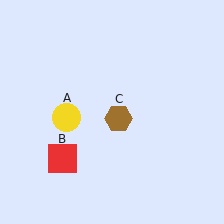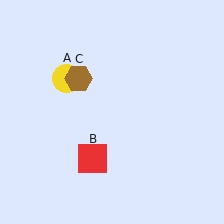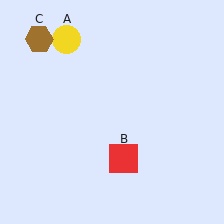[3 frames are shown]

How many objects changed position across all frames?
3 objects changed position: yellow circle (object A), red square (object B), brown hexagon (object C).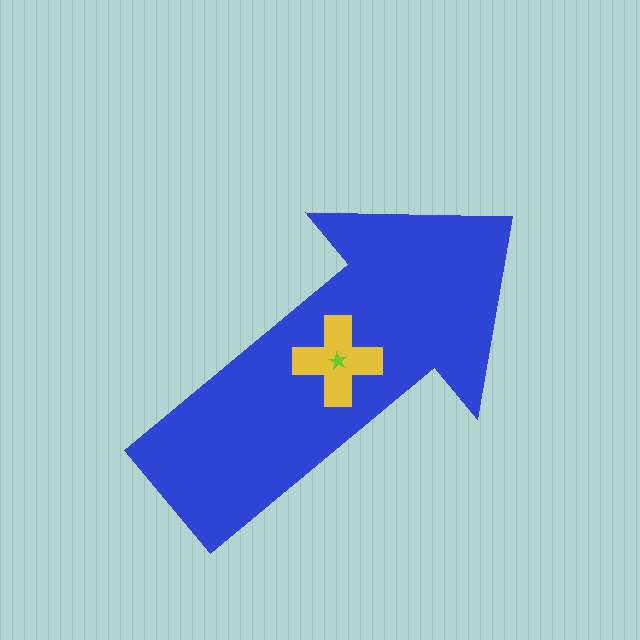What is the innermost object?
The lime star.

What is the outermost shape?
The blue arrow.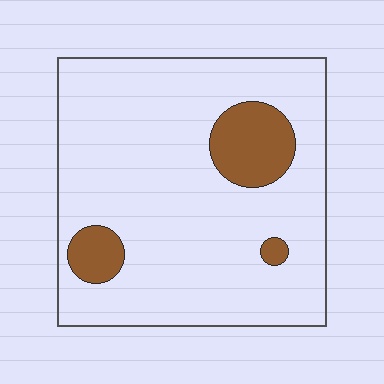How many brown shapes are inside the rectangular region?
3.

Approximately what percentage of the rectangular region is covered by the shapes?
Approximately 15%.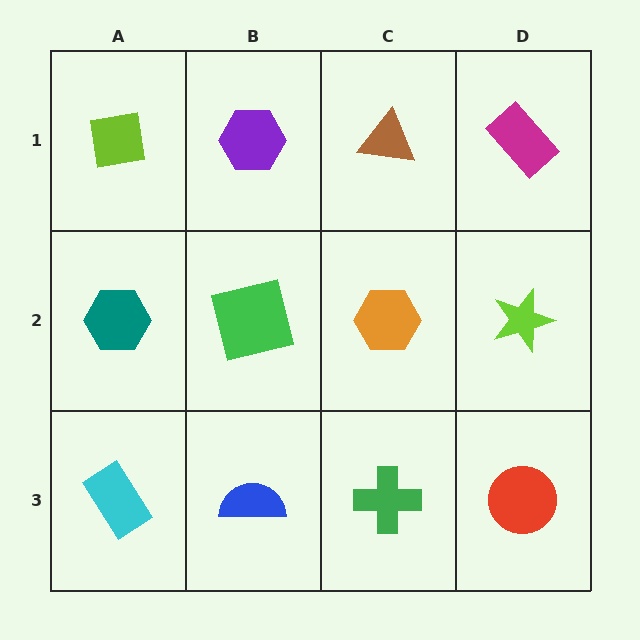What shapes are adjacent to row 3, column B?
A green square (row 2, column B), a cyan rectangle (row 3, column A), a green cross (row 3, column C).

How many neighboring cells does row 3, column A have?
2.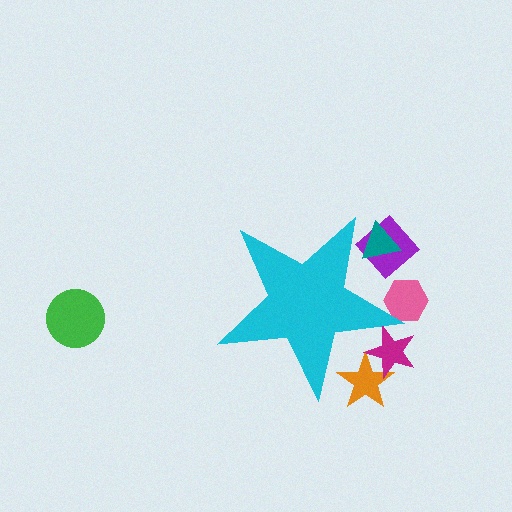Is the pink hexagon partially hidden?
Yes, the pink hexagon is partially hidden behind the cyan star.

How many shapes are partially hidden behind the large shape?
5 shapes are partially hidden.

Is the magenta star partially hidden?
Yes, the magenta star is partially hidden behind the cyan star.